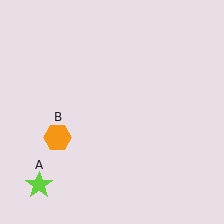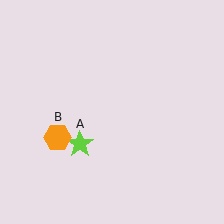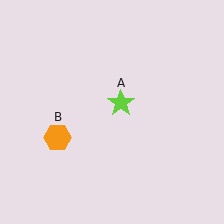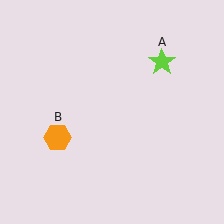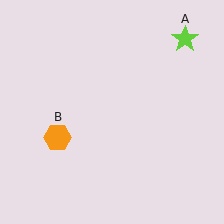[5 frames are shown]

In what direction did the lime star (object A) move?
The lime star (object A) moved up and to the right.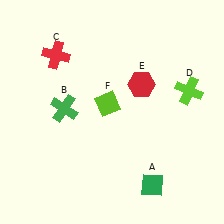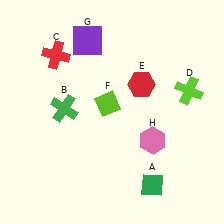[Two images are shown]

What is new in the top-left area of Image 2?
A purple square (G) was added in the top-left area of Image 2.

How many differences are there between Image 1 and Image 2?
There are 2 differences between the two images.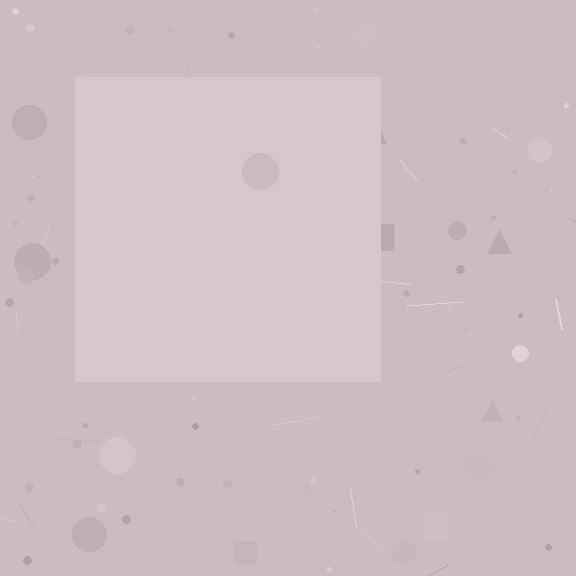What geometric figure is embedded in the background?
A square is embedded in the background.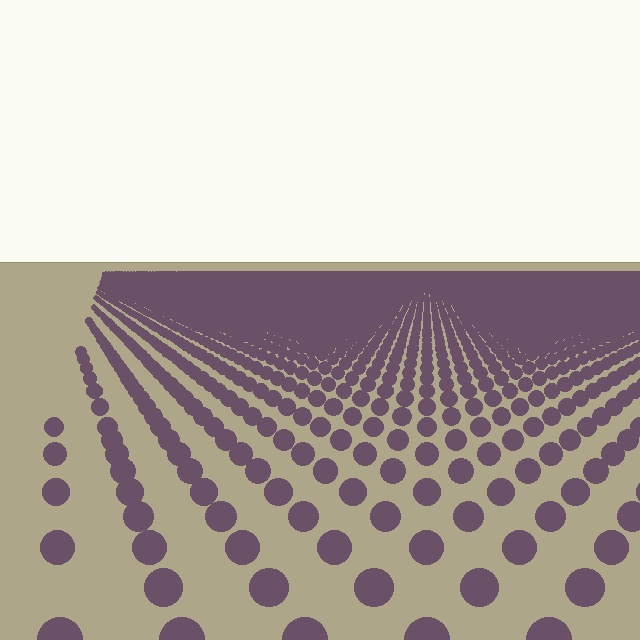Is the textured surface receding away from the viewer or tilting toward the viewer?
The surface is receding away from the viewer. Texture elements get smaller and denser toward the top.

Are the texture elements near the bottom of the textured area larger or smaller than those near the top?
Larger. Near the bottom, elements are closer to the viewer and appear at a bigger on-screen size.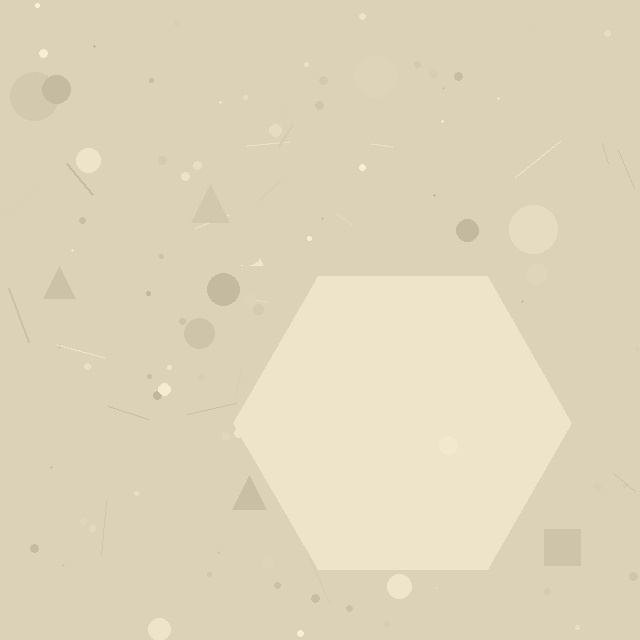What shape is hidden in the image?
A hexagon is hidden in the image.